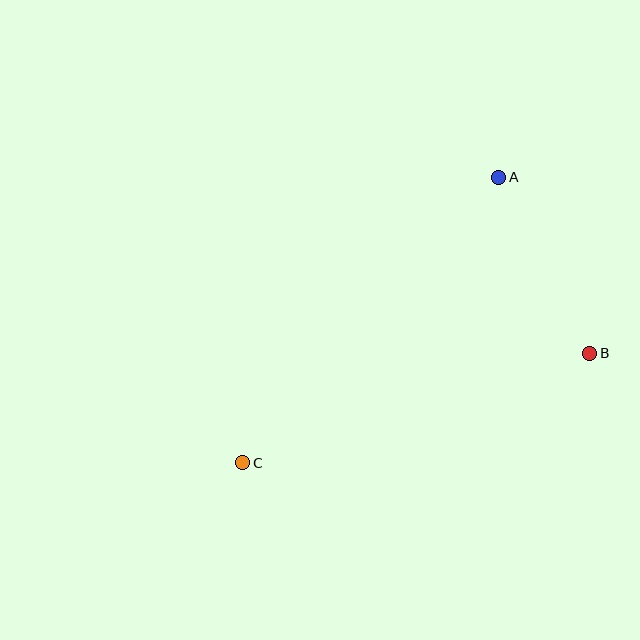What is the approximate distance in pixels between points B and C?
The distance between B and C is approximately 364 pixels.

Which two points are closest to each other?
Points A and B are closest to each other.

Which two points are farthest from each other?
Points A and C are farthest from each other.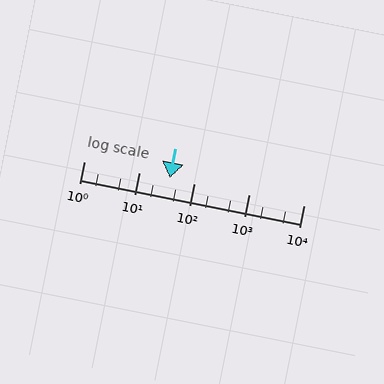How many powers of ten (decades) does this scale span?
The scale spans 4 decades, from 1 to 10000.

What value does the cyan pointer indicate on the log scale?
The pointer indicates approximately 37.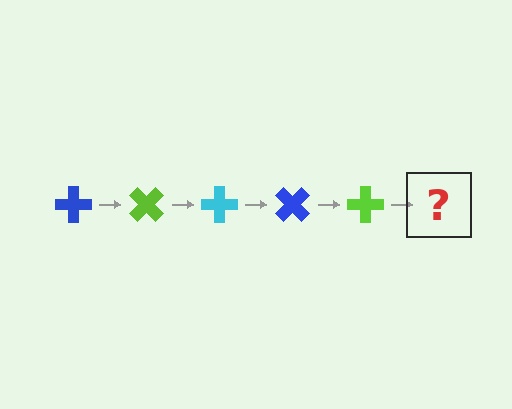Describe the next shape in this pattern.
It should be a cyan cross, rotated 225 degrees from the start.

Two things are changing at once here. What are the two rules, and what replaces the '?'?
The two rules are that it rotates 45 degrees each step and the color cycles through blue, lime, and cyan. The '?' should be a cyan cross, rotated 225 degrees from the start.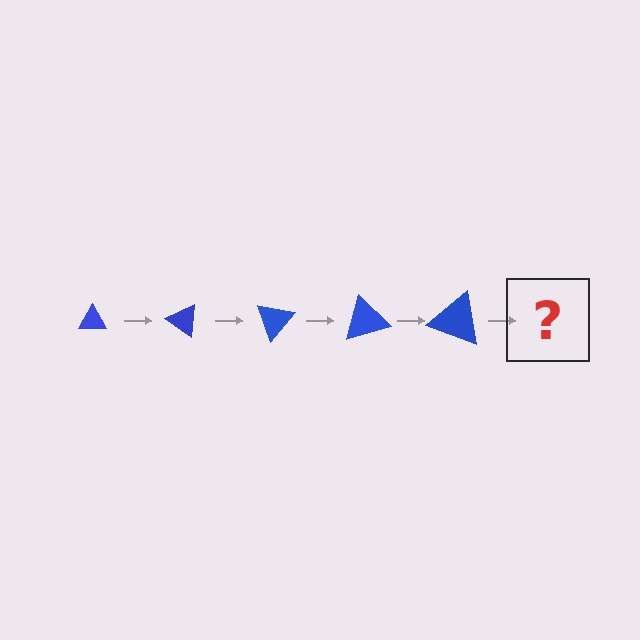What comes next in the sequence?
The next element should be a triangle, larger than the previous one and rotated 175 degrees from the start.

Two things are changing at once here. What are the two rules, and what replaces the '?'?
The two rules are that the triangle grows larger each step and it rotates 35 degrees each step. The '?' should be a triangle, larger than the previous one and rotated 175 degrees from the start.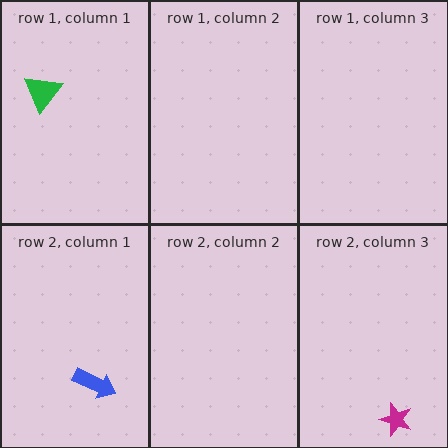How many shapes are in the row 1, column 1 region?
1.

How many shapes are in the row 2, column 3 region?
1.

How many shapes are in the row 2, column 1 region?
1.